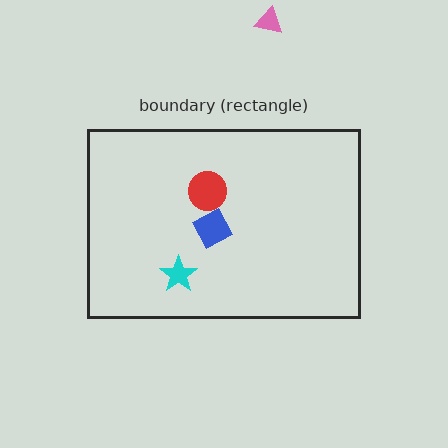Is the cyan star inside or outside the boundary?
Inside.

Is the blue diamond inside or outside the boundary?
Inside.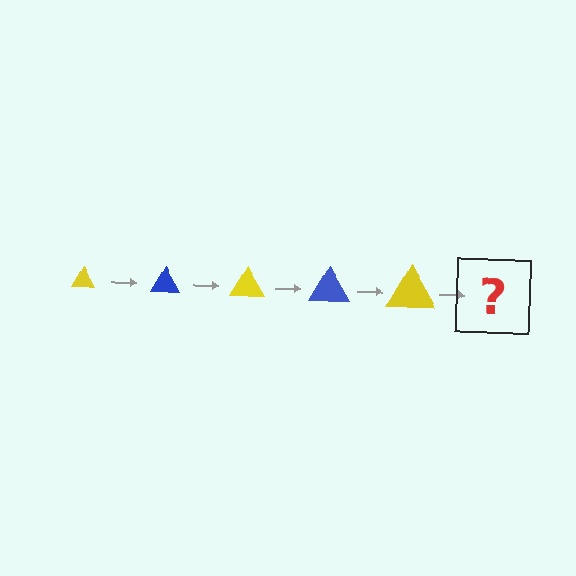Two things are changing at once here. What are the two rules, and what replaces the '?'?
The two rules are that the triangle grows larger each step and the color cycles through yellow and blue. The '?' should be a blue triangle, larger than the previous one.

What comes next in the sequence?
The next element should be a blue triangle, larger than the previous one.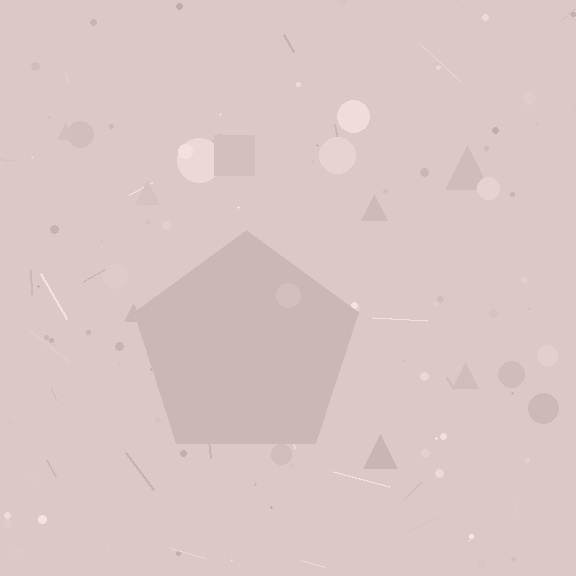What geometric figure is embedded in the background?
A pentagon is embedded in the background.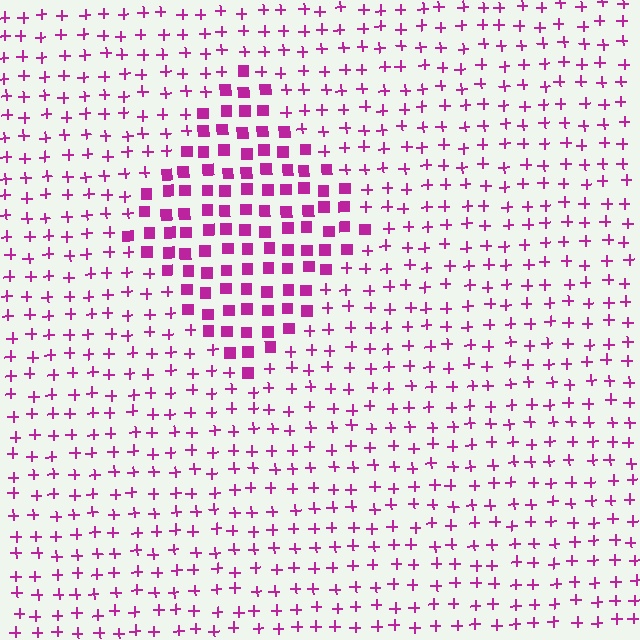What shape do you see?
I see a diamond.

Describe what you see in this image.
The image is filled with small magenta elements arranged in a uniform grid. A diamond-shaped region contains squares, while the surrounding area contains plus signs. The boundary is defined purely by the change in element shape.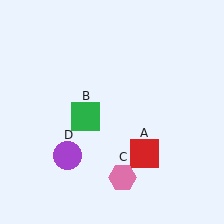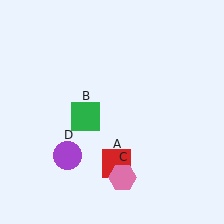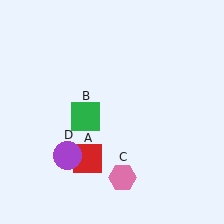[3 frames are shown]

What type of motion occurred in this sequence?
The red square (object A) rotated clockwise around the center of the scene.